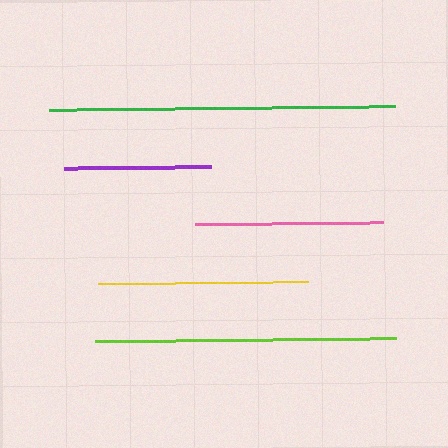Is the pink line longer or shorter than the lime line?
The lime line is longer than the pink line.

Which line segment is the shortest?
The purple line is the shortest at approximately 147 pixels.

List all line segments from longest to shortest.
From longest to shortest: green, lime, yellow, pink, purple.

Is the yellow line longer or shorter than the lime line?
The lime line is longer than the yellow line.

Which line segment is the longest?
The green line is the longest at approximately 346 pixels.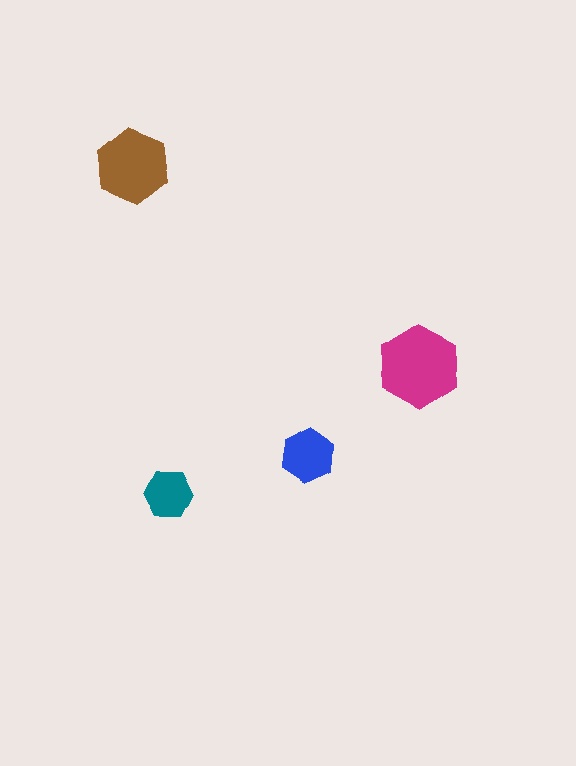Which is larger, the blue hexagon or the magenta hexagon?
The magenta one.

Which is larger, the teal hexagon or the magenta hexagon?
The magenta one.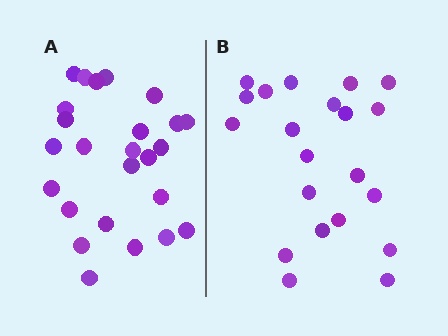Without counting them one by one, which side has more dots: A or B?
Region A (the left region) has more dots.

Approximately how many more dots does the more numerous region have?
Region A has about 4 more dots than region B.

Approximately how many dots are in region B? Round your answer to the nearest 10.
About 20 dots. (The exact count is 21, which rounds to 20.)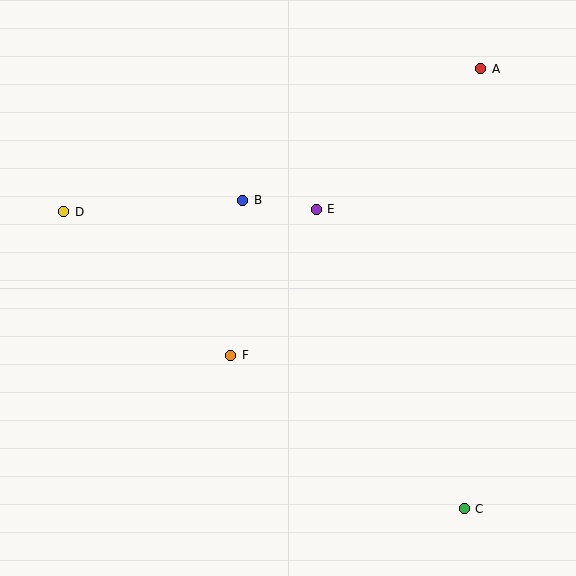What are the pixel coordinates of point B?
Point B is at (243, 200).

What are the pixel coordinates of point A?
Point A is at (481, 69).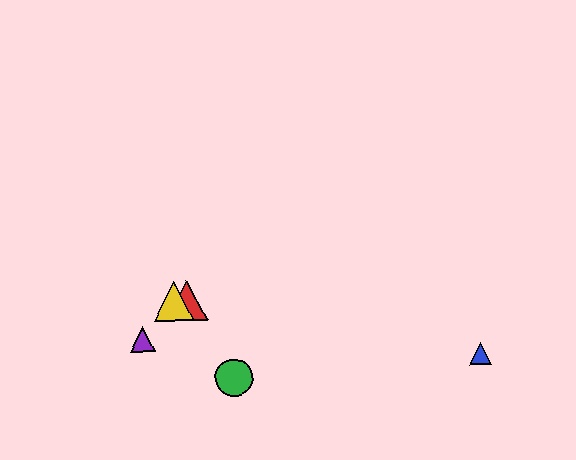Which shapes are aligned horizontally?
The red triangle, the yellow triangle are aligned horizontally.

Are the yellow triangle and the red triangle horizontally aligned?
Yes, both are at y≈301.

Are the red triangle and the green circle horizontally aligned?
No, the red triangle is at y≈301 and the green circle is at y≈378.